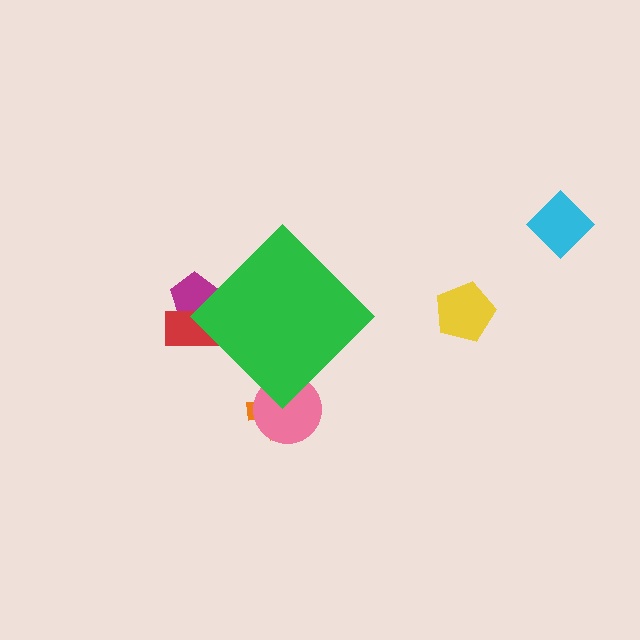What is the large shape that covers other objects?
A green diamond.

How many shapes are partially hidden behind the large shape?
4 shapes are partially hidden.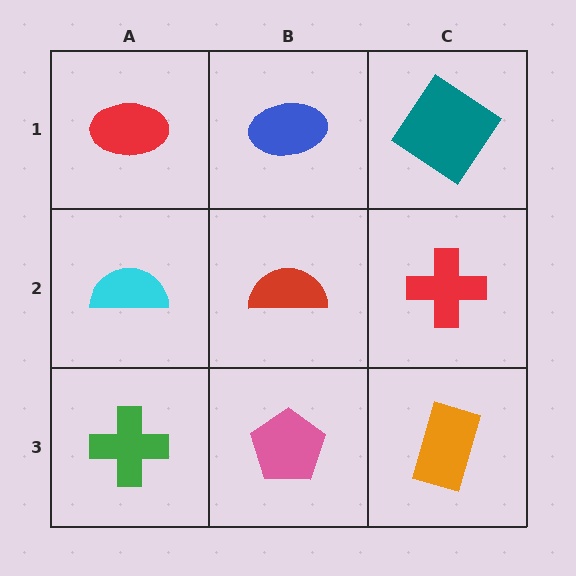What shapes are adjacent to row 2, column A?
A red ellipse (row 1, column A), a green cross (row 3, column A), a red semicircle (row 2, column B).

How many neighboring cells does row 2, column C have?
3.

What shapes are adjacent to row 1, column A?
A cyan semicircle (row 2, column A), a blue ellipse (row 1, column B).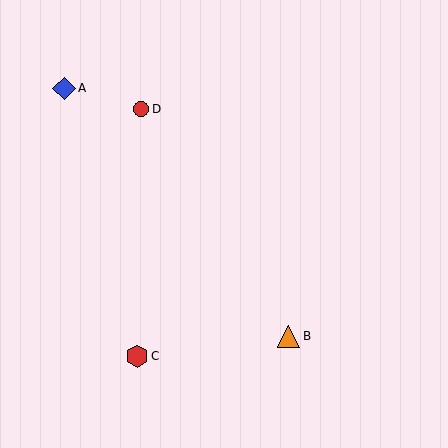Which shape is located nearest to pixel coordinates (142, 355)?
The red hexagon (labeled C) at (137, 356) is nearest to that location.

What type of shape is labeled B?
Shape B is an orange triangle.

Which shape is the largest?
The orange triangle (labeled B) is the largest.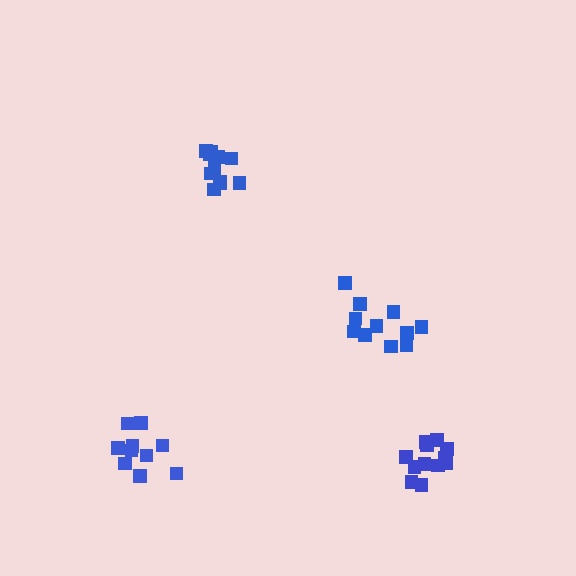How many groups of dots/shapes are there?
There are 4 groups.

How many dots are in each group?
Group 1: 12 dots, Group 2: 10 dots, Group 3: 12 dots, Group 4: 11 dots (45 total).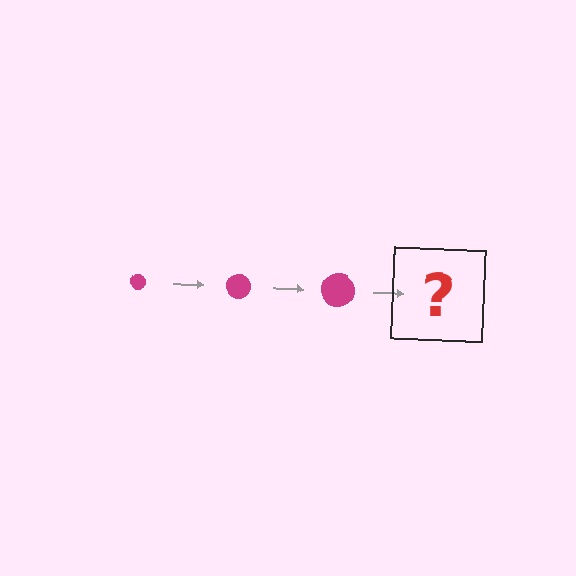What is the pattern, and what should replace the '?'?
The pattern is that the circle gets progressively larger each step. The '?' should be a magenta circle, larger than the previous one.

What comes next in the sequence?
The next element should be a magenta circle, larger than the previous one.